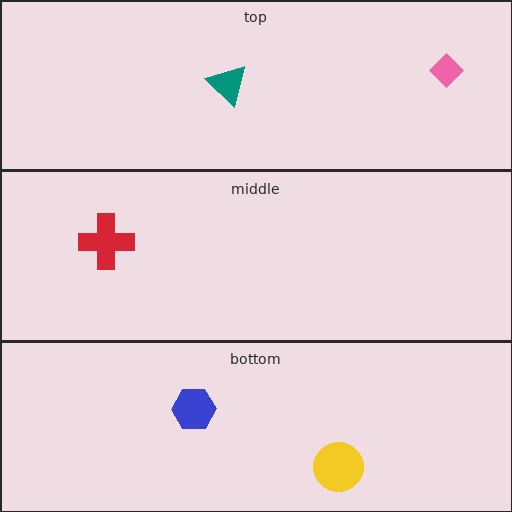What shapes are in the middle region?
The red cross.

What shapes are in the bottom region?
The blue hexagon, the yellow circle.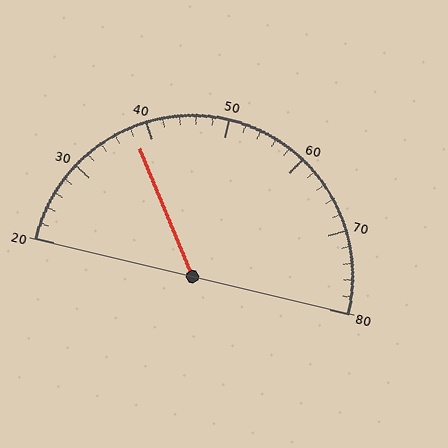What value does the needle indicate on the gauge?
The needle indicates approximately 38.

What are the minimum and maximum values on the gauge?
The gauge ranges from 20 to 80.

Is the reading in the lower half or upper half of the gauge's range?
The reading is in the lower half of the range (20 to 80).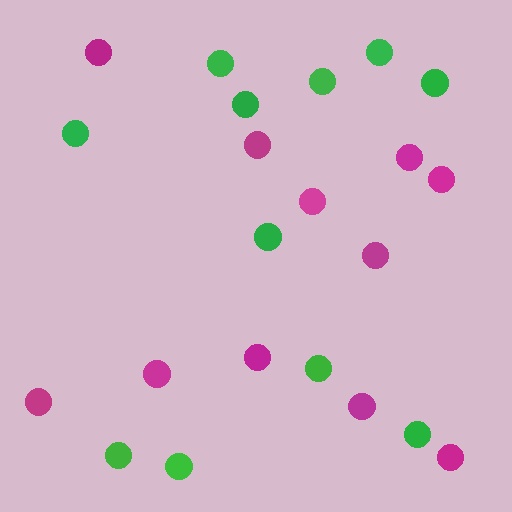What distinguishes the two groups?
There are 2 groups: one group of green circles (11) and one group of magenta circles (11).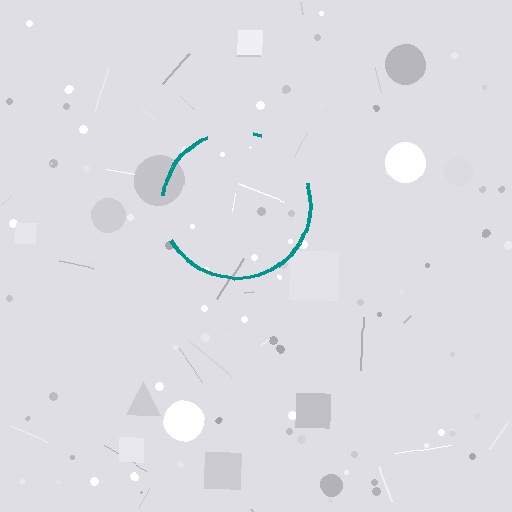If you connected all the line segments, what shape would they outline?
They would outline a circle.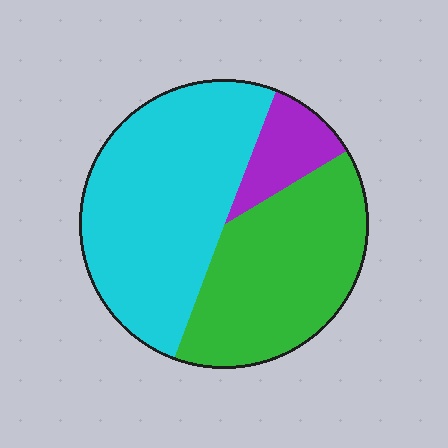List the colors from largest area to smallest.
From largest to smallest: cyan, green, purple.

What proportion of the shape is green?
Green covers about 40% of the shape.